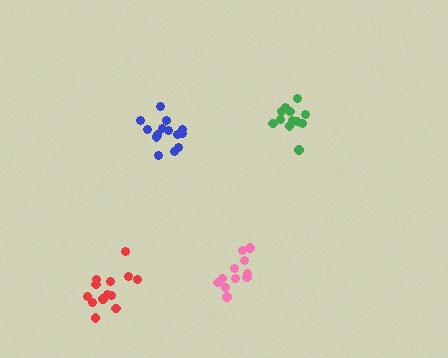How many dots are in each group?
Group 1: 14 dots, Group 2: 12 dots, Group 3: 11 dots, Group 4: 13 dots (50 total).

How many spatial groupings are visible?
There are 4 spatial groupings.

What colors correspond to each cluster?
The clusters are colored: blue, green, pink, red.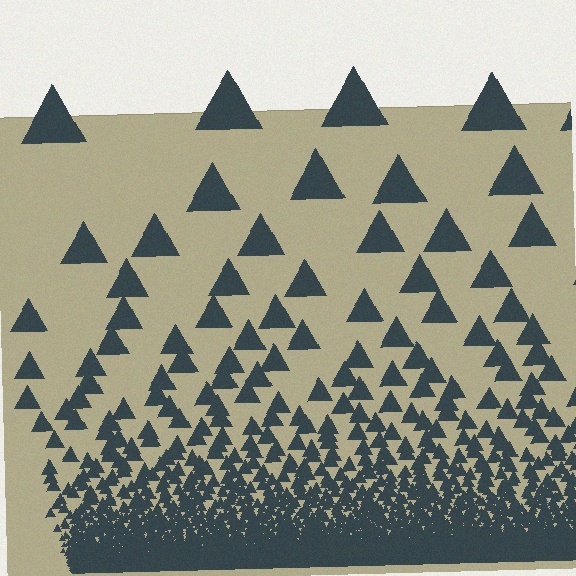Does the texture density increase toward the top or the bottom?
Density increases toward the bottom.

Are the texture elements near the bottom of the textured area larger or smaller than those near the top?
Smaller. The gradient is inverted — elements near the bottom are smaller and denser.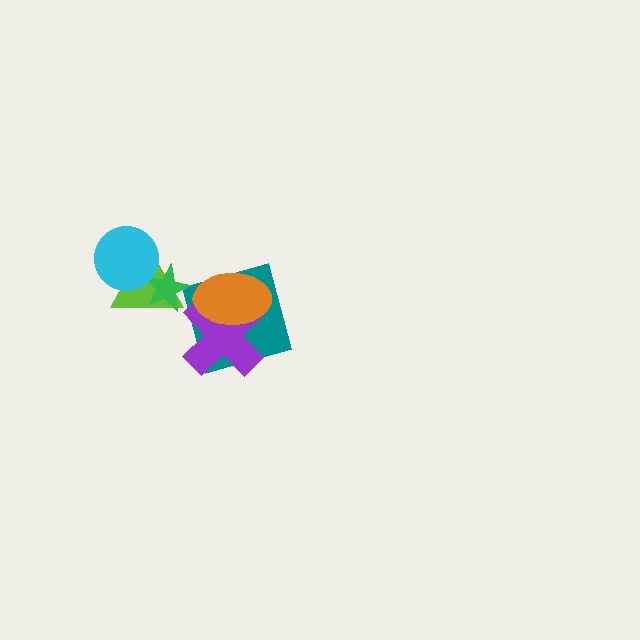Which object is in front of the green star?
The cyan circle is in front of the green star.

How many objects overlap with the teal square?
2 objects overlap with the teal square.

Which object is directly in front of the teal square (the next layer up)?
The purple cross is directly in front of the teal square.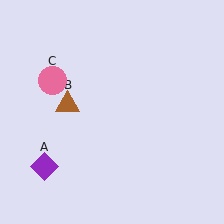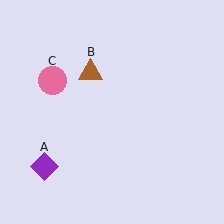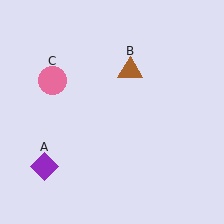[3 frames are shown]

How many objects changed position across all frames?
1 object changed position: brown triangle (object B).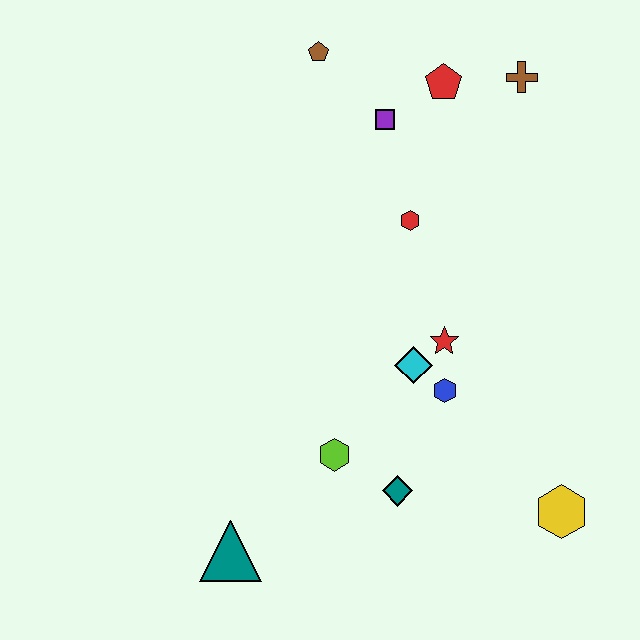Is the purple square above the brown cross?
No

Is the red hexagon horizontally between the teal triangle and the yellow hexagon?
Yes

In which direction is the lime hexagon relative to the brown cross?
The lime hexagon is below the brown cross.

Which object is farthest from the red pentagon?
The teal triangle is farthest from the red pentagon.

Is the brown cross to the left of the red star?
No